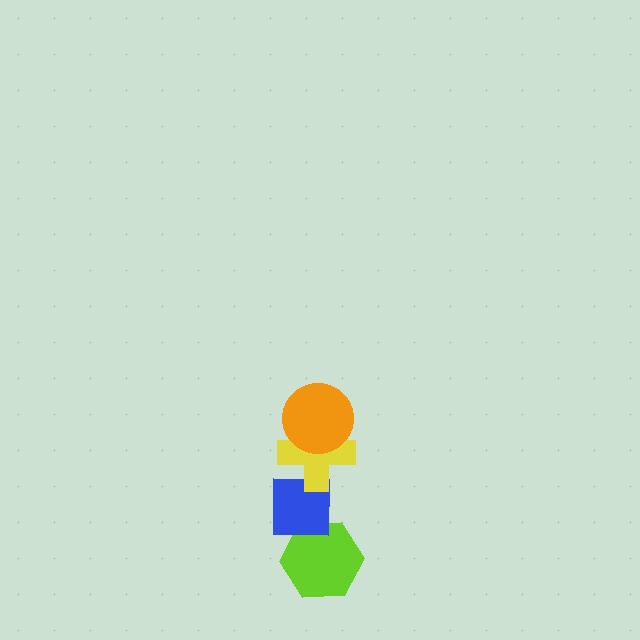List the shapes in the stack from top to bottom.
From top to bottom: the orange circle, the yellow cross, the blue square, the lime hexagon.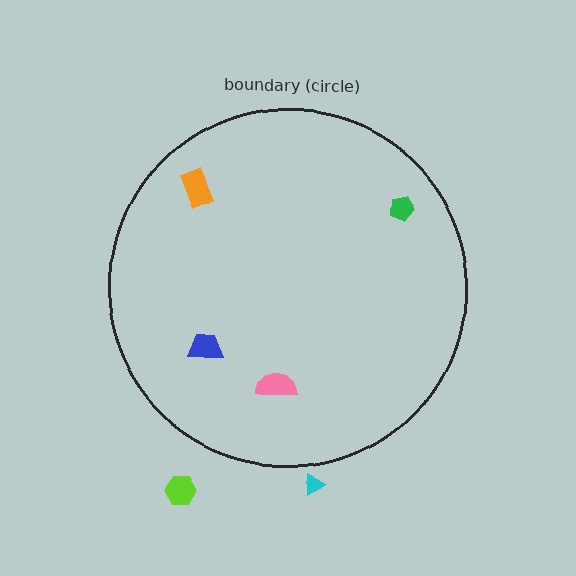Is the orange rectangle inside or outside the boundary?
Inside.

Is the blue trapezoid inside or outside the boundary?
Inside.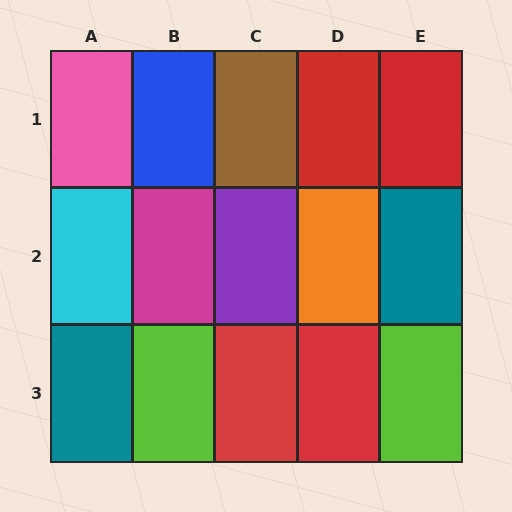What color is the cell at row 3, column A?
Teal.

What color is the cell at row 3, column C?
Red.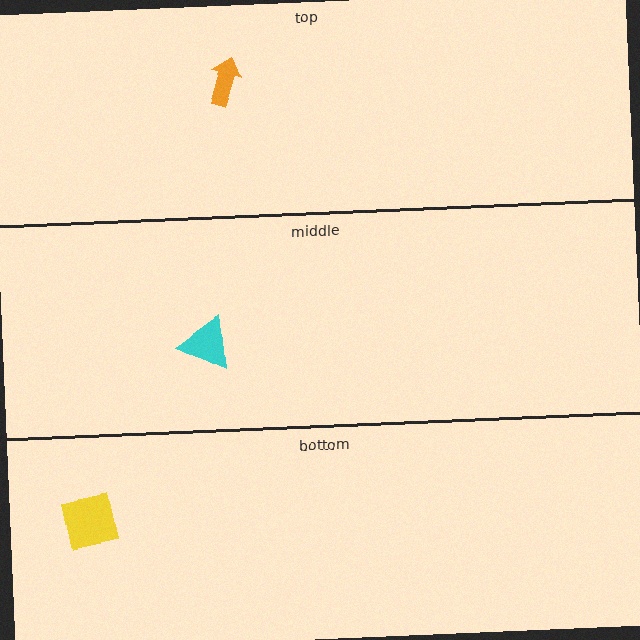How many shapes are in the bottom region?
1.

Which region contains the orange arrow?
The top region.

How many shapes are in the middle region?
1.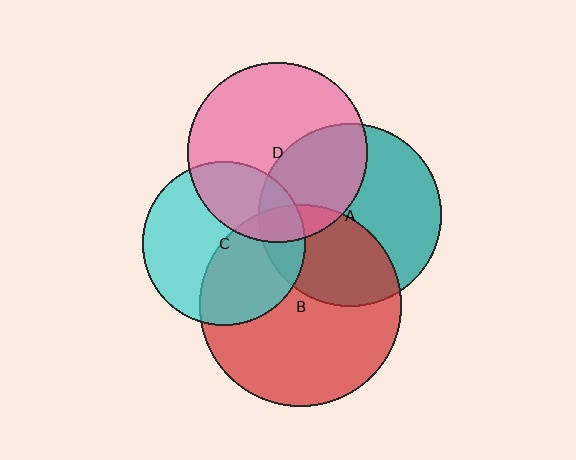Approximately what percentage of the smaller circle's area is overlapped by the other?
Approximately 30%.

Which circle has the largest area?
Circle B (red).